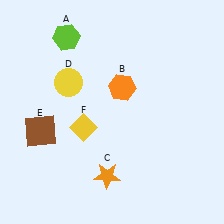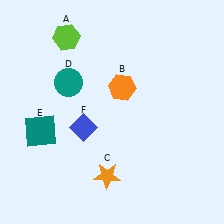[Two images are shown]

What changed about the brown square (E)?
In Image 1, E is brown. In Image 2, it changed to teal.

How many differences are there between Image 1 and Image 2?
There are 3 differences between the two images.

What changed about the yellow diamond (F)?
In Image 1, F is yellow. In Image 2, it changed to blue.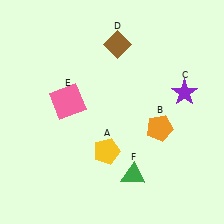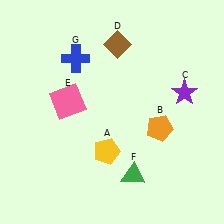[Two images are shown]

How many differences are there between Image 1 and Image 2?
There is 1 difference between the two images.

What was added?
A blue cross (G) was added in Image 2.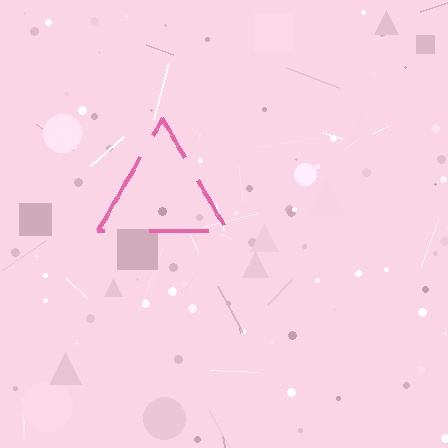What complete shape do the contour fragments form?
The contour fragments form a triangle.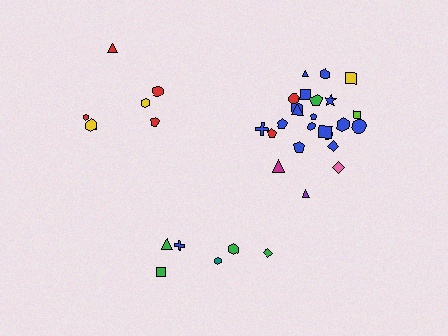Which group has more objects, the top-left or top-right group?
The top-right group.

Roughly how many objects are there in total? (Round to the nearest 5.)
Roughly 35 objects in total.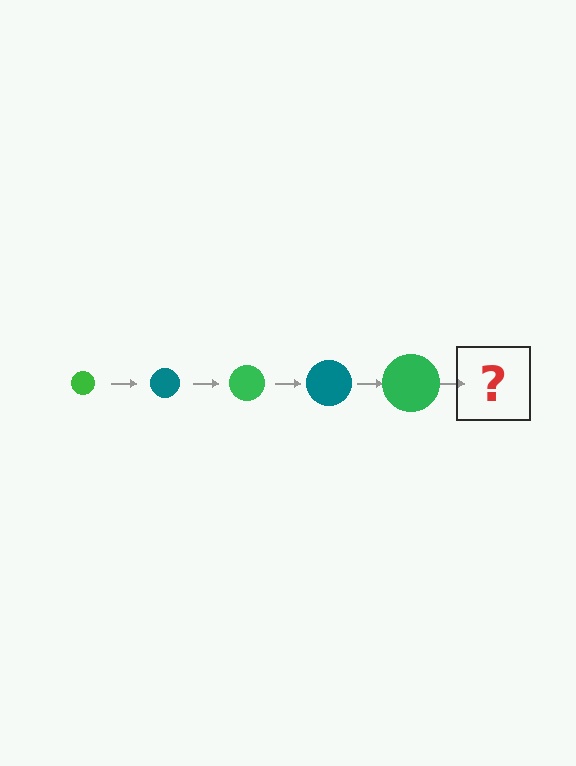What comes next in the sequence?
The next element should be a teal circle, larger than the previous one.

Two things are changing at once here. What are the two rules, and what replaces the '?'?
The two rules are that the circle grows larger each step and the color cycles through green and teal. The '?' should be a teal circle, larger than the previous one.